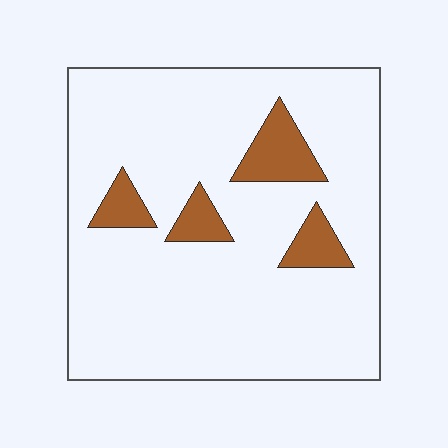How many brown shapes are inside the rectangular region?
4.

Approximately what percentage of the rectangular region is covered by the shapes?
Approximately 10%.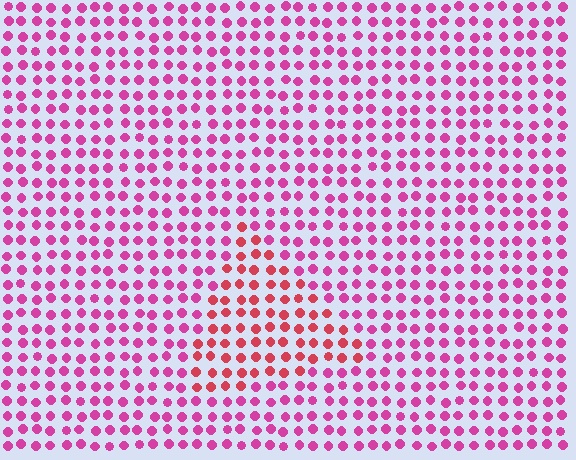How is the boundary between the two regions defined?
The boundary is defined purely by a slight shift in hue (about 32 degrees). Spacing, size, and orientation are identical on both sides.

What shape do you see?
I see a triangle.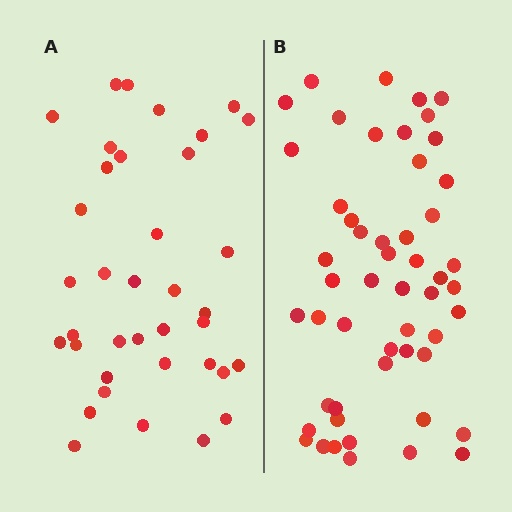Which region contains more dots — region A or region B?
Region B (the right region) has more dots.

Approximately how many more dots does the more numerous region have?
Region B has approximately 15 more dots than region A.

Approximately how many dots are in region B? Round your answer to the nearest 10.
About 50 dots. (The exact count is 52, which rounds to 50.)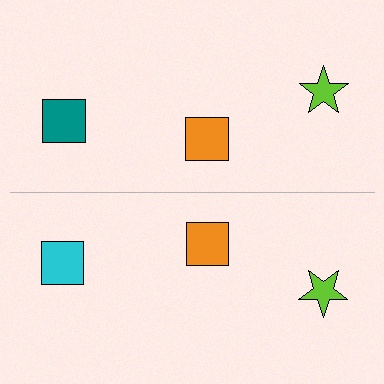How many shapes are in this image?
There are 6 shapes in this image.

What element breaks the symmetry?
The cyan square on the bottom side breaks the symmetry — its mirror counterpart is teal.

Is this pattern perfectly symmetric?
No, the pattern is not perfectly symmetric. The cyan square on the bottom side breaks the symmetry — its mirror counterpart is teal.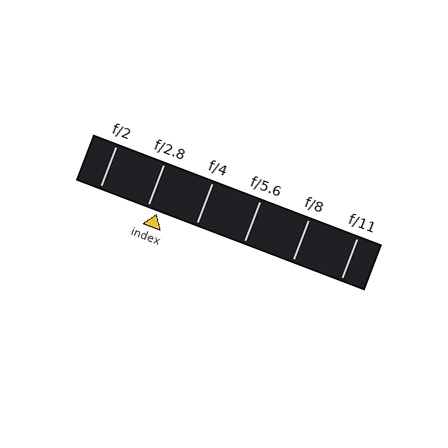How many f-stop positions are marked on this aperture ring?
There are 6 f-stop positions marked.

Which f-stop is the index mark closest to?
The index mark is closest to f/2.8.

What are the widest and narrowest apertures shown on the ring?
The widest aperture shown is f/2 and the narrowest is f/11.